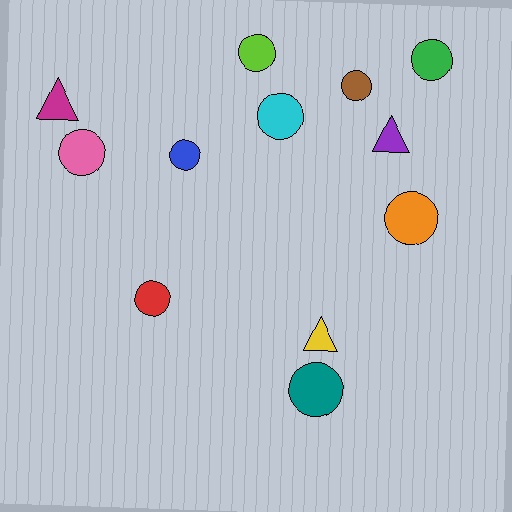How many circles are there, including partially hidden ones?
There are 9 circles.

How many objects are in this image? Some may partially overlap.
There are 12 objects.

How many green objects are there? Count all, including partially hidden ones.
There is 1 green object.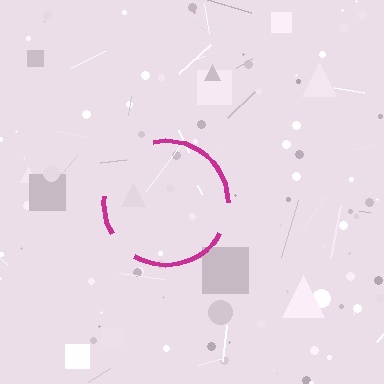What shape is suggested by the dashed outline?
The dashed outline suggests a circle.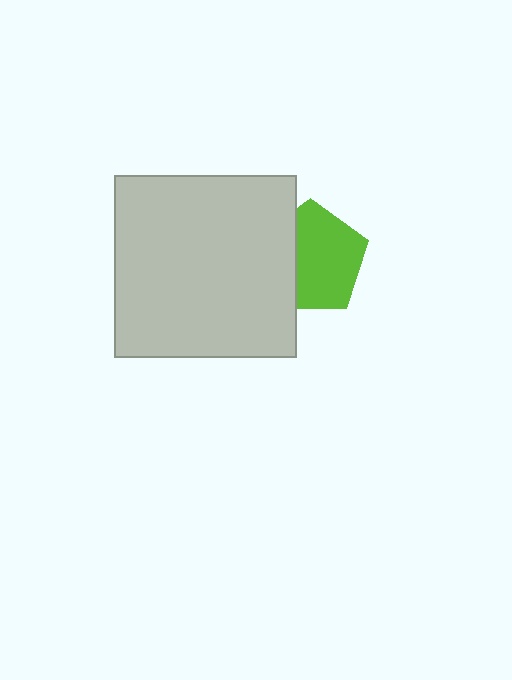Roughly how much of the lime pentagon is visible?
Most of it is visible (roughly 65%).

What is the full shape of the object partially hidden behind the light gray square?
The partially hidden object is a lime pentagon.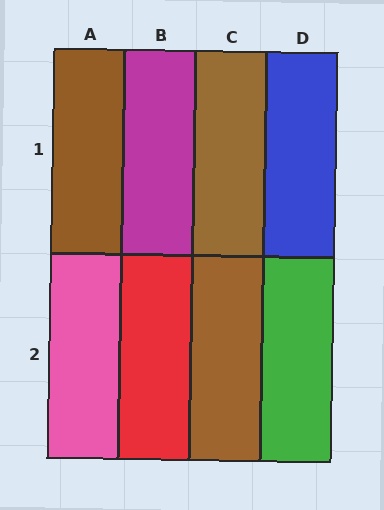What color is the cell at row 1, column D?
Blue.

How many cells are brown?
3 cells are brown.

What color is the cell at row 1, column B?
Magenta.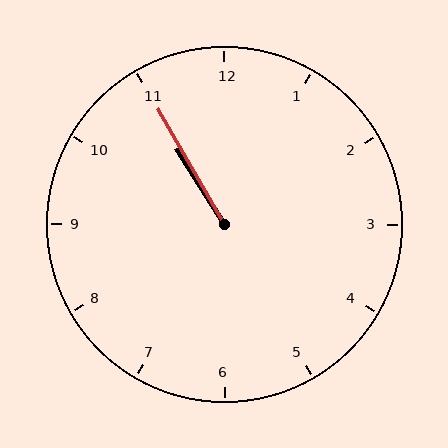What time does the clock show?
10:55.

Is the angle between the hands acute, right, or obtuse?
It is acute.